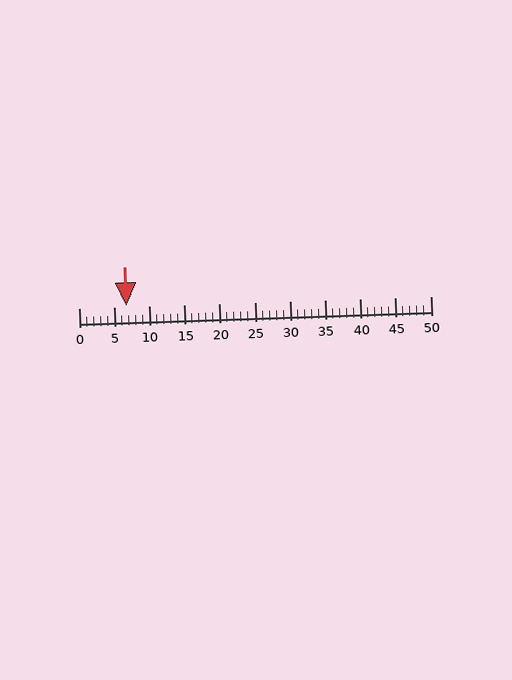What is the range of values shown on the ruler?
The ruler shows values from 0 to 50.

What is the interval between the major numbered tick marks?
The major tick marks are spaced 5 units apart.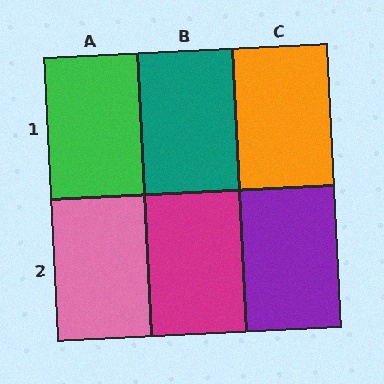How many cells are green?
1 cell is green.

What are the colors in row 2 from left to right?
Pink, magenta, purple.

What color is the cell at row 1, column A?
Green.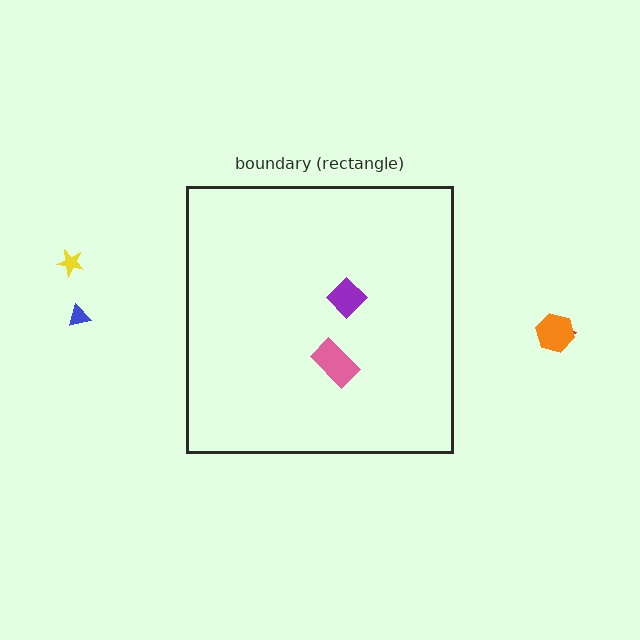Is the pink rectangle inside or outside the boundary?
Inside.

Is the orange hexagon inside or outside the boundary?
Outside.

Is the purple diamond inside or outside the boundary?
Inside.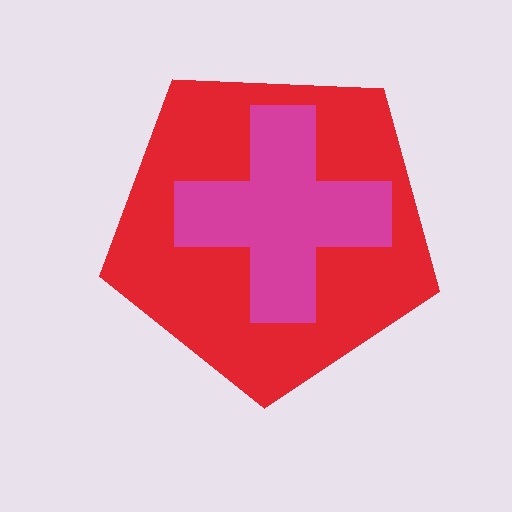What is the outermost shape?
The red pentagon.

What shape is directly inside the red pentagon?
The magenta cross.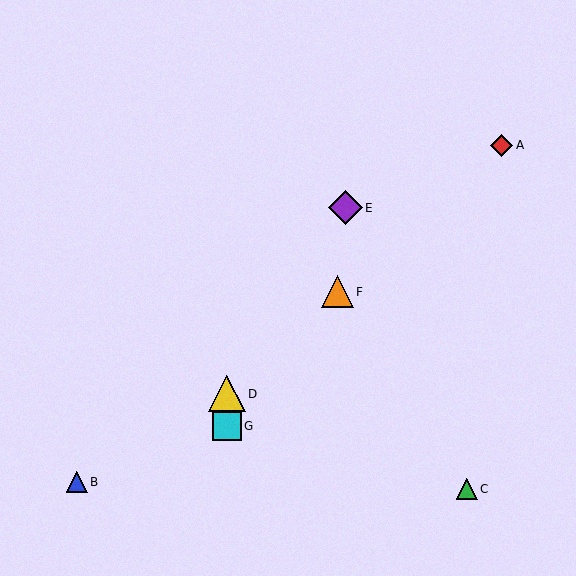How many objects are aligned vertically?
2 objects (D, G) are aligned vertically.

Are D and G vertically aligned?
Yes, both are at x≈227.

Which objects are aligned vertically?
Objects D, G are aligned vertically.